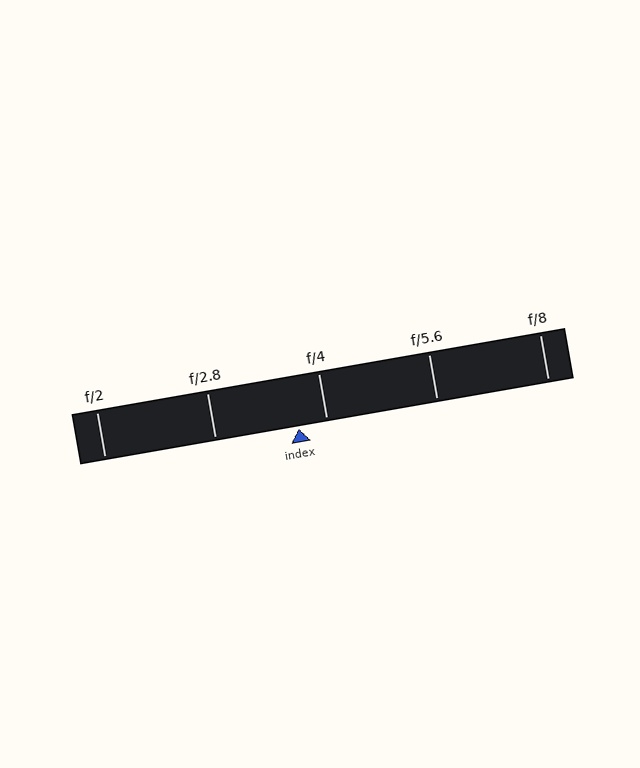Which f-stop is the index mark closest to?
The index mark is closest to f/4.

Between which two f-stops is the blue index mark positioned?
The index mark is between f/2.8 and f/4.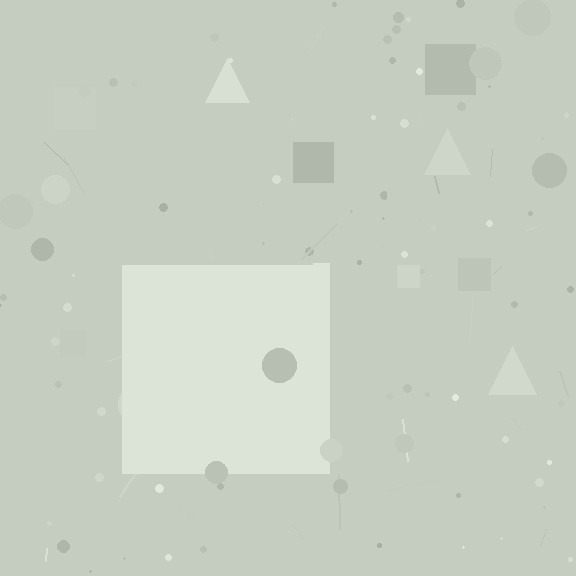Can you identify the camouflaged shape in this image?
The camouflaged shape is a square.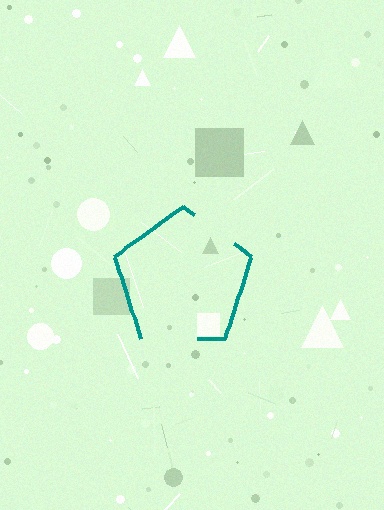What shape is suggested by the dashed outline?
The dashed outline suggests a pentagon.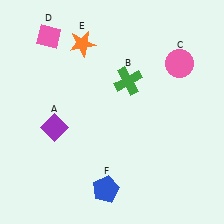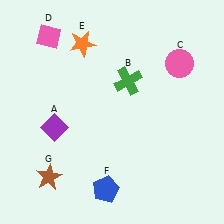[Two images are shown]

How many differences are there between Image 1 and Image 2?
There is 1 difference between the two images.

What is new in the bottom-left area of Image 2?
A brown star (G) was added in the bottom-left area of Image 2.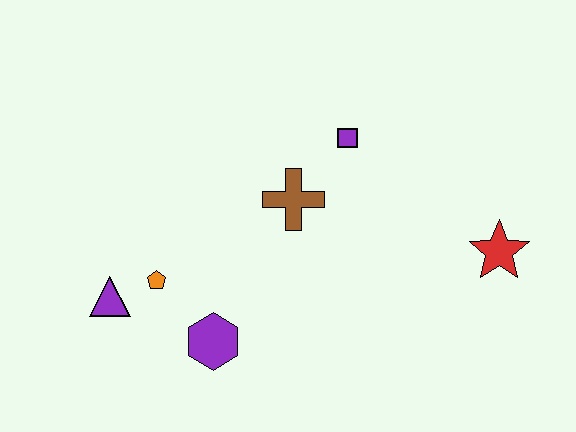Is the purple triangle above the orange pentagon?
No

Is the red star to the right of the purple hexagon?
Yes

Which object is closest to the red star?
The purple square is closest to the red star.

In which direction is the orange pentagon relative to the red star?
The orange pentagon is to the left of the red star.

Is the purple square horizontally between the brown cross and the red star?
Yes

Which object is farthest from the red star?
The purple triangle is farthest from the red star.